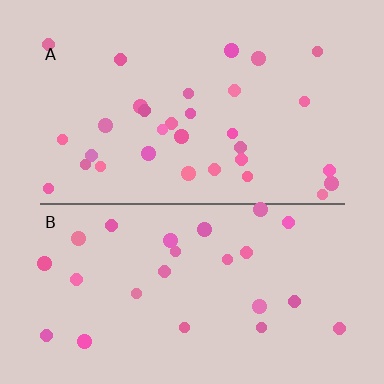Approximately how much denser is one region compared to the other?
Approximately 1.3× — region A over region B.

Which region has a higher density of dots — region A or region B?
A (the top).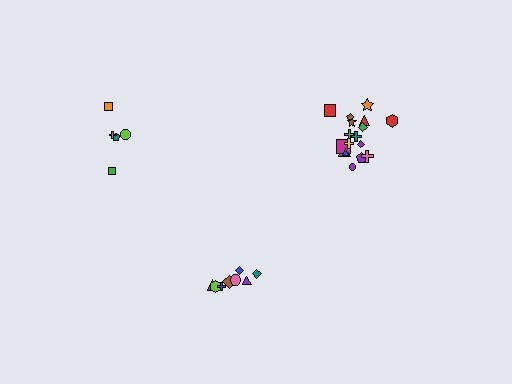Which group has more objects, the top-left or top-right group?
The top-right group.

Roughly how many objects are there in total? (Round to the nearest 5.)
Roughly 30 objects in total.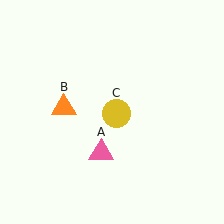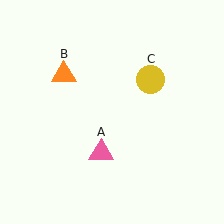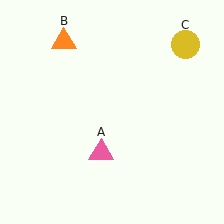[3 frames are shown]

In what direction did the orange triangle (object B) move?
The orange triangle (object B) moved up.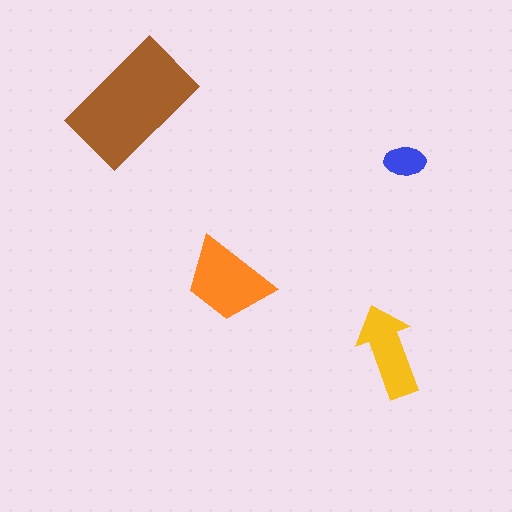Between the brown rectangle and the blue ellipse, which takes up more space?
The brown rectangle.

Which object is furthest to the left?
The brown rectangle is leftmost.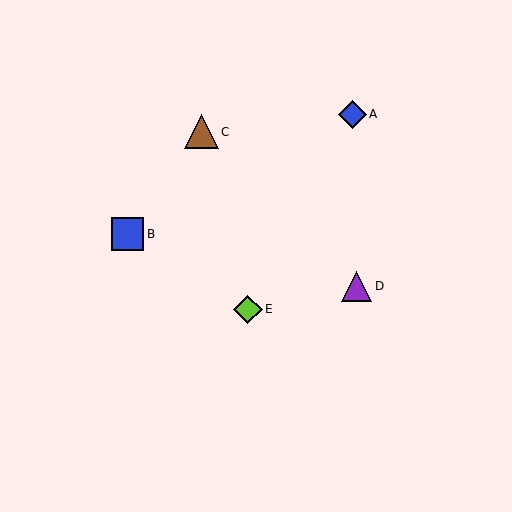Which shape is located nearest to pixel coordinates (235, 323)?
The lime diamond (labeled E) at (248, 309) is nearest to that location.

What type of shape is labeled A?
Shape A is a blue diamond.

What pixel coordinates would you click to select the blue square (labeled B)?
Click at (127, 234) to select the blue square B.